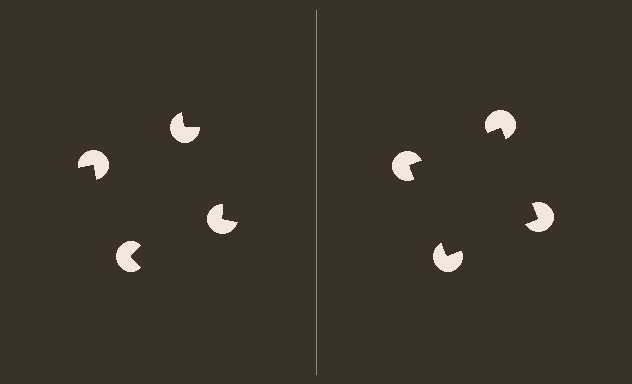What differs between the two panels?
The pac-man discs are positioned identically on both sides; only the wedge orientations differ. On the right they align to a square; on the left they are misaligned.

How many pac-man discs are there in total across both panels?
8 — 4 on each side.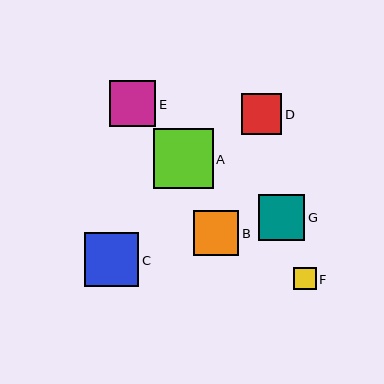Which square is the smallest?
Square F is the smallest with a size of approximately 22 pixels.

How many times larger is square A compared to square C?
Square A is approximately 1.1 times the size of square C.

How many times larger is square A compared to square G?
Square A is approximately 1.3 times the size of square G.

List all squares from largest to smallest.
From largest to smallest: A, C, E, G, B, D, F.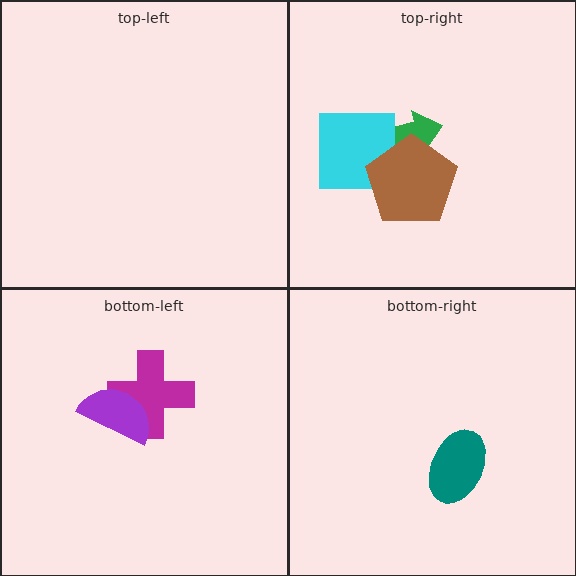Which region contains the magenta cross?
The bottom-left region.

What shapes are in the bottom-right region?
The teal ellipse.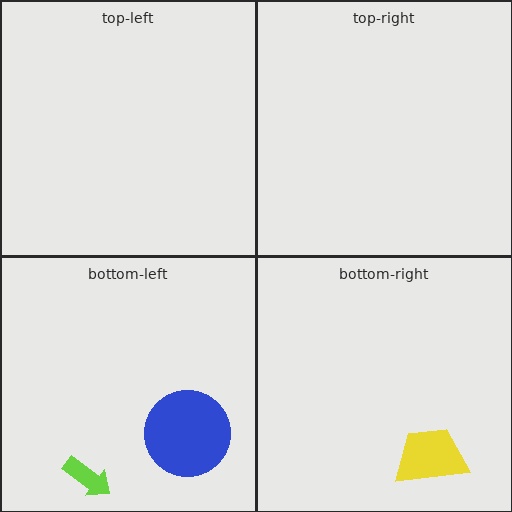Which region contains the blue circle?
The bottom-left region.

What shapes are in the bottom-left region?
The blue circle, the lime arrow.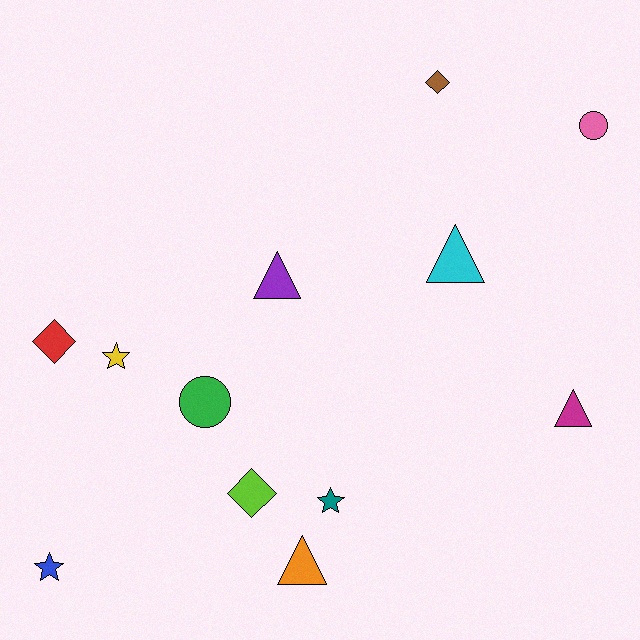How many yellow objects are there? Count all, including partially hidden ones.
There is 1 yellow object.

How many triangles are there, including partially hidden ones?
There are 4 triangles.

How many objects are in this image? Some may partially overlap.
There are 12 objects.